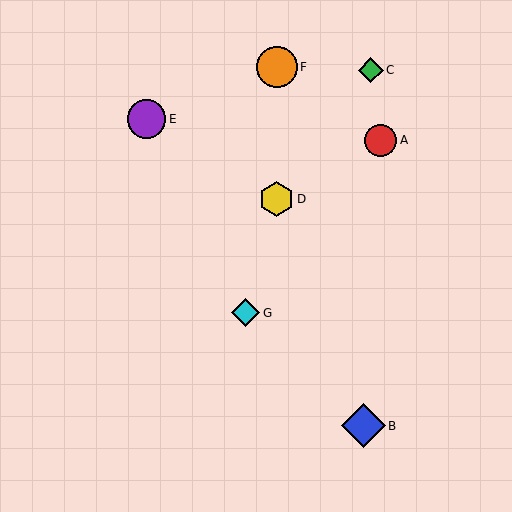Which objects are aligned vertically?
Objects D, F are aligned vertically.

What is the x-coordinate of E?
Object E is at x≈147.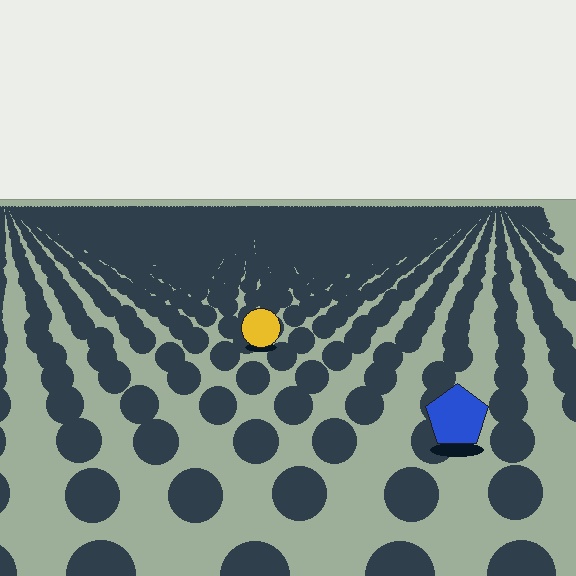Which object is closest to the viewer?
The blue pentagon is closest. The texture marks near it are larger and more spread out.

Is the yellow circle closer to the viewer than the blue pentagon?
No. The blue pentagon is closer — you can tell from the texture gradient: the ground texture is coarser near it.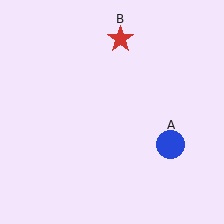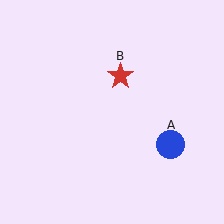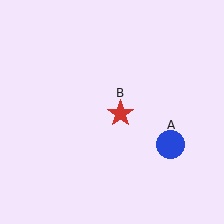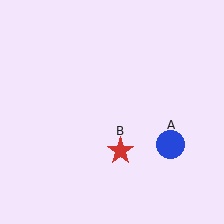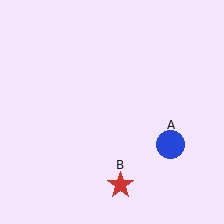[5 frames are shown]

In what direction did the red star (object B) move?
The red star (object B) moved down.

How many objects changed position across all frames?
1 object changed position: red star (object B).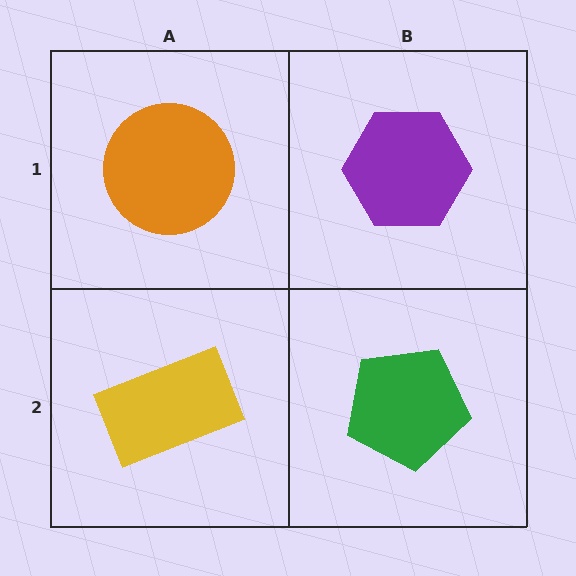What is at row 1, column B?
A purple hexagon.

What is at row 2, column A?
A yellow rectangle.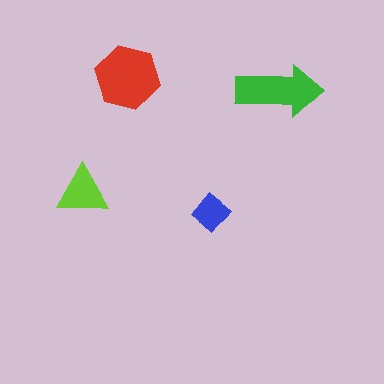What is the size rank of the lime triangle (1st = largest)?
3rd.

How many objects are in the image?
There are 4 objects in the image.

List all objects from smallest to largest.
The blue diamond, the lime triangle, the green arrow, the red hexagon.